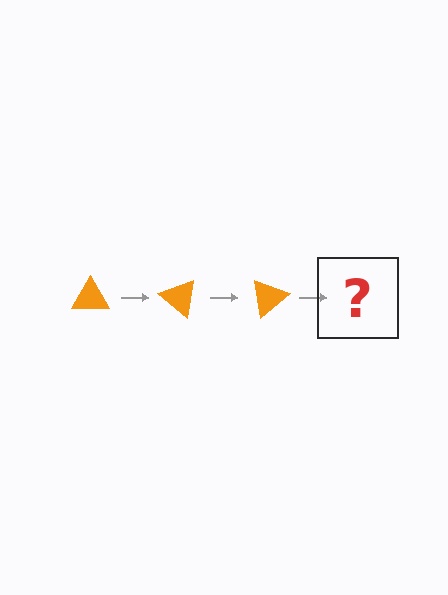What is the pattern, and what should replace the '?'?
The pattern is that the triangle rotates 40 degrees each step. The '?' should be an orange triangle rotated 120 degrees.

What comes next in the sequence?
The next element should be an orange triangle rotated 120 degrees.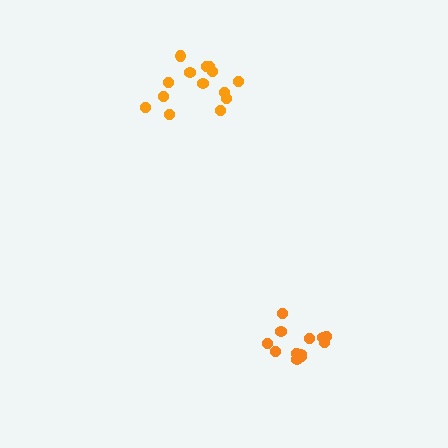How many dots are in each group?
Group 1: 14 dots, Group 2: 12 dots (26 total).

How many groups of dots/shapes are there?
There are 2 groups.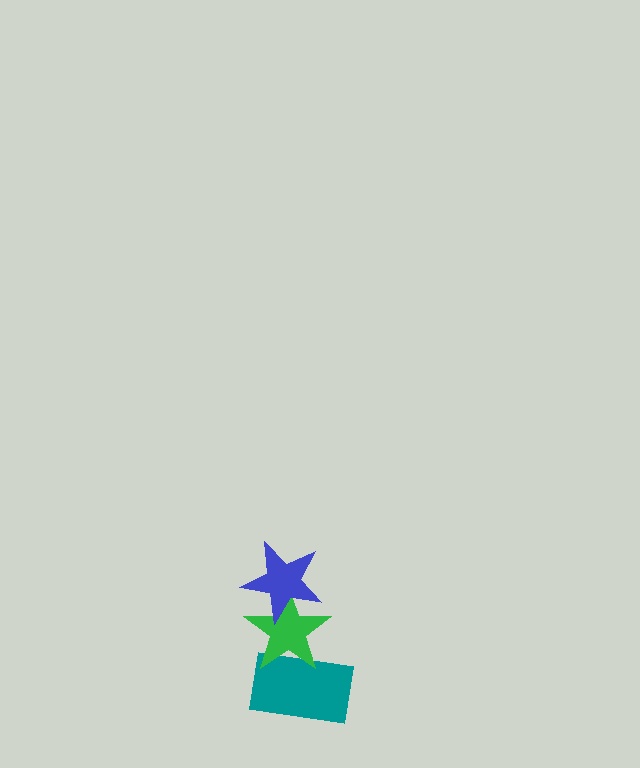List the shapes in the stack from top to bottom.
From top to bottom: the blue star, the green star, the teal rectangle.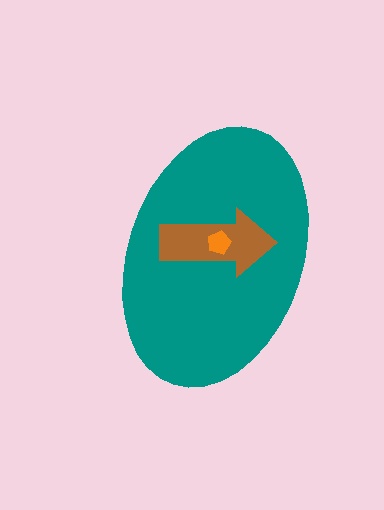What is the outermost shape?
The teal ellipse.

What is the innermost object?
The orange pentagon.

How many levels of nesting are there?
3.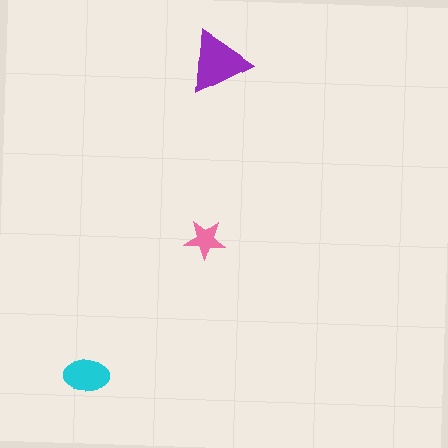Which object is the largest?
The purple triangle.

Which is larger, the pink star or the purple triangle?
The purple triangle.